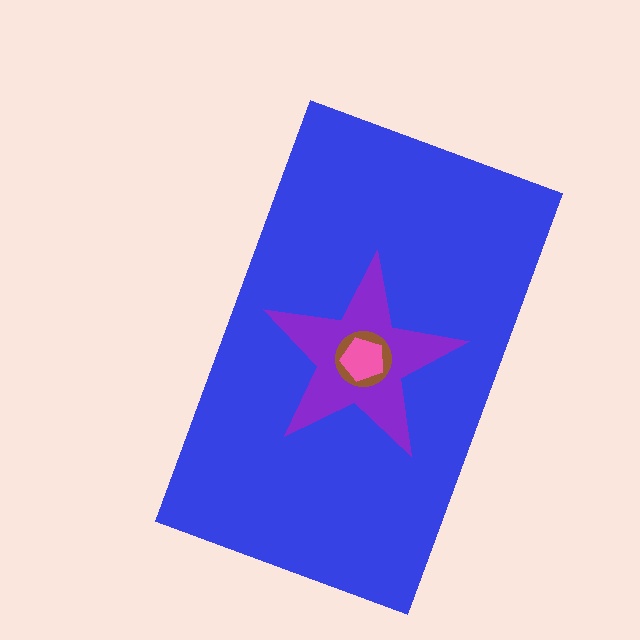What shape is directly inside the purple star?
The brown circle.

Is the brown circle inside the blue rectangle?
Yes.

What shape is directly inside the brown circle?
The pink pentagon.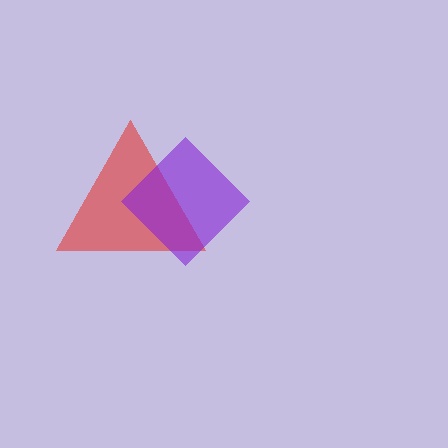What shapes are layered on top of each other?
The layered shapes are: a red triangle, a purple diamond.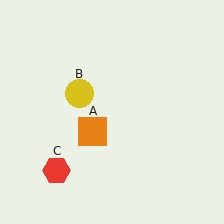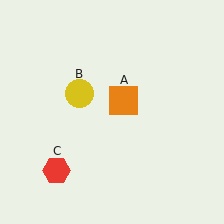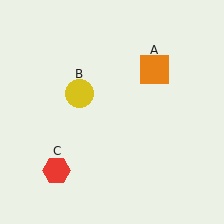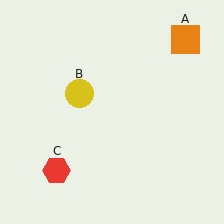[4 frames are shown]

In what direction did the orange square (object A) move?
The orange square (object A) moved up and to the right.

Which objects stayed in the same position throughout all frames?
Yellow circle (object B) and red hexagon (object C) remained stationary.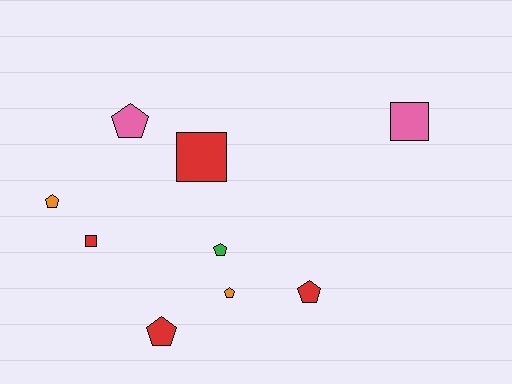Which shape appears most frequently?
Pentagon, with 6 objects.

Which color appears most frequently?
Red, with 4 objects.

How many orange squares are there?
There are no orange squares.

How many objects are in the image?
There are 9 objects.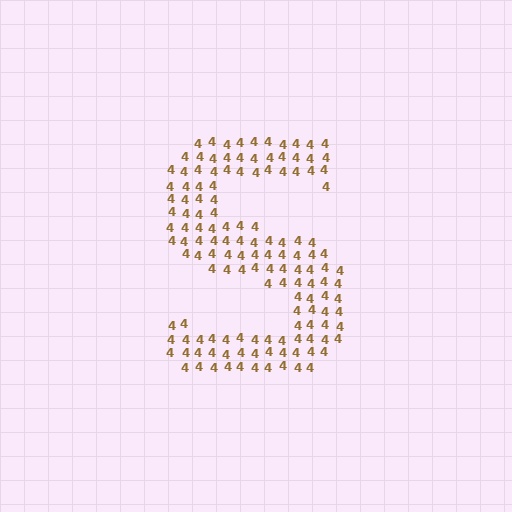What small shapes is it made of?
It is made of small digit 4's.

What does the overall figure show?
The overall figure shows the letter S.